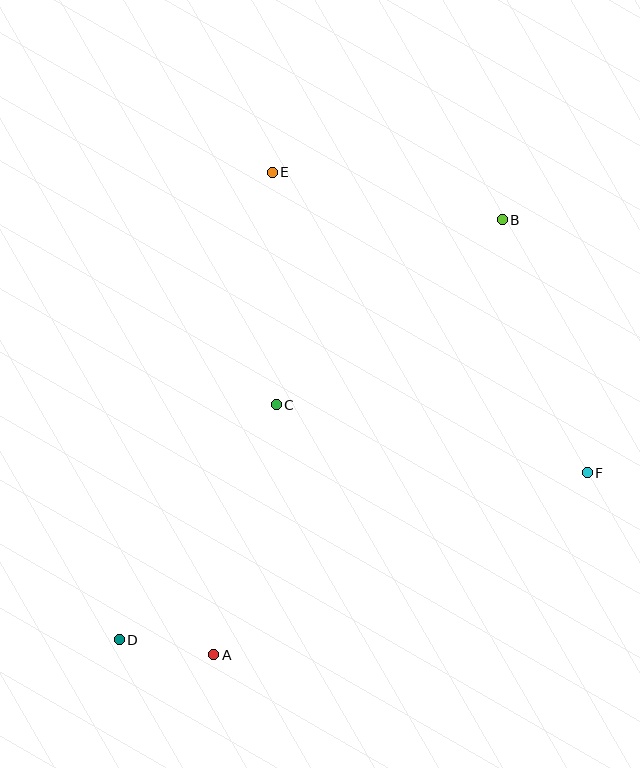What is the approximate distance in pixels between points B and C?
The distance between B and C is approximately 292 pixels.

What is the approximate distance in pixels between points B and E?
The distance between B and E is approximately 235 pixels.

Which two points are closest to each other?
Points A and D are closest to each other.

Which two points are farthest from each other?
Points B and D are farthest from each other.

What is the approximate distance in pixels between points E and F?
The distance between E and F is approximately 435 pixels.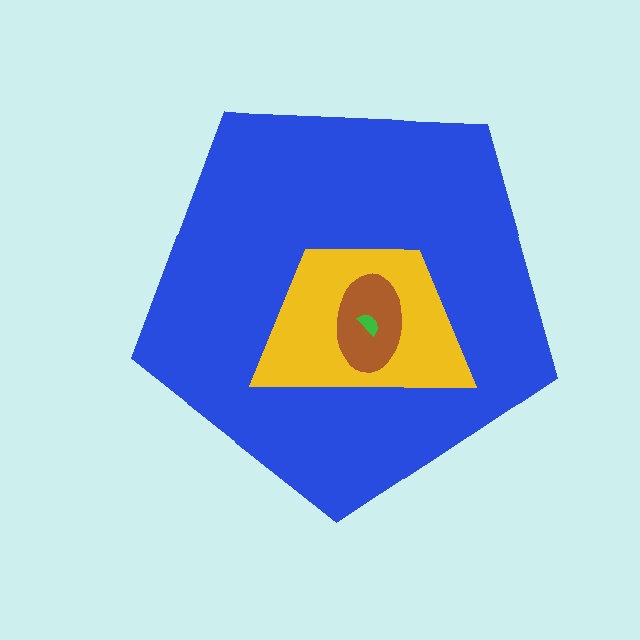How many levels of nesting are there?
4.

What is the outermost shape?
The blue pentagon.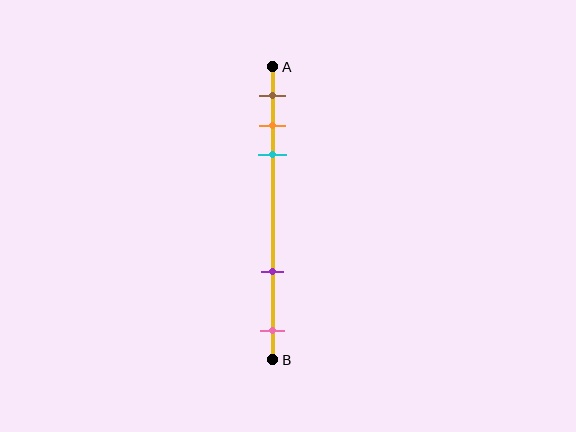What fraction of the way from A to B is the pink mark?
The pink mark is approximately 90% (0.9) of the way from A to B.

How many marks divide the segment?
There are 5 marks dividing the segment.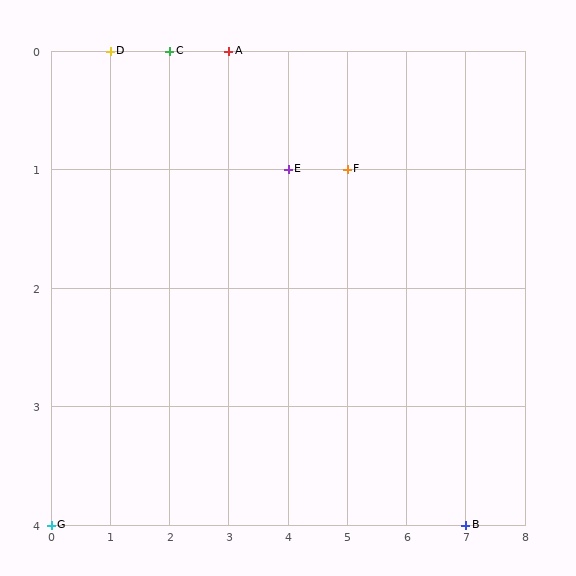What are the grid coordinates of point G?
Point G is at grid coordinates (0, 4).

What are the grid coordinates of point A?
Point A is at grid coordinates (3, 0).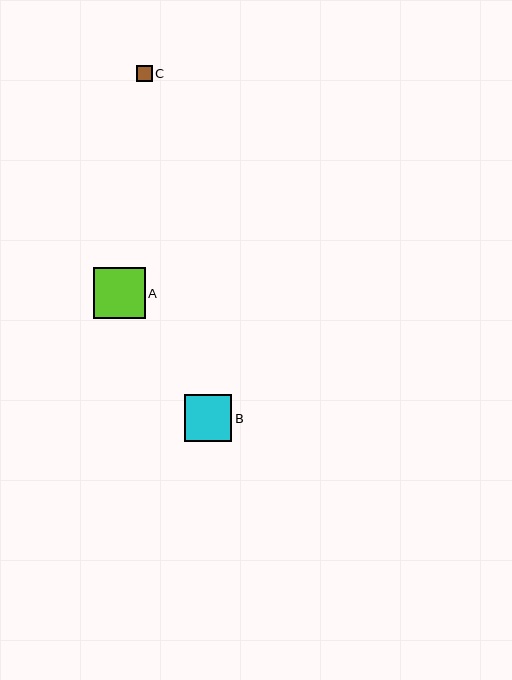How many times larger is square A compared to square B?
Square A is approximately 1.1 times the size of square B.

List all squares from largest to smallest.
From largest to smallest: A, B, C.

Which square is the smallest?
Square C is the smallest with a size of approximately 16 pixels.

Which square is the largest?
Square A is the largest with a size of approximately 52 pixels.